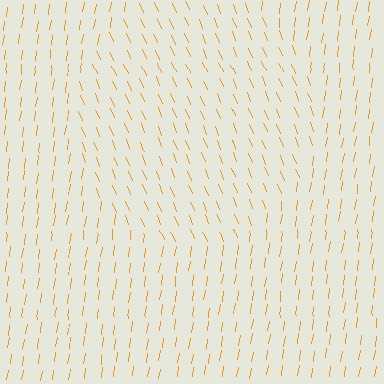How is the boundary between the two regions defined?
The boundary is defined purely by a change in line orientation (approximately 30 degrees difference). All lines are the same color and thickness.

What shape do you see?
I see a circle.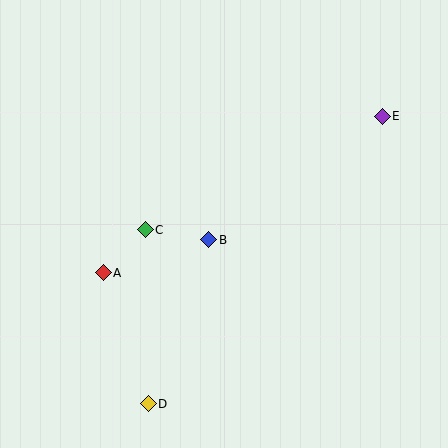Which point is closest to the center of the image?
Point B at (209, 240) is closest to the center.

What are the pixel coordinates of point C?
Point C is at (145, 230).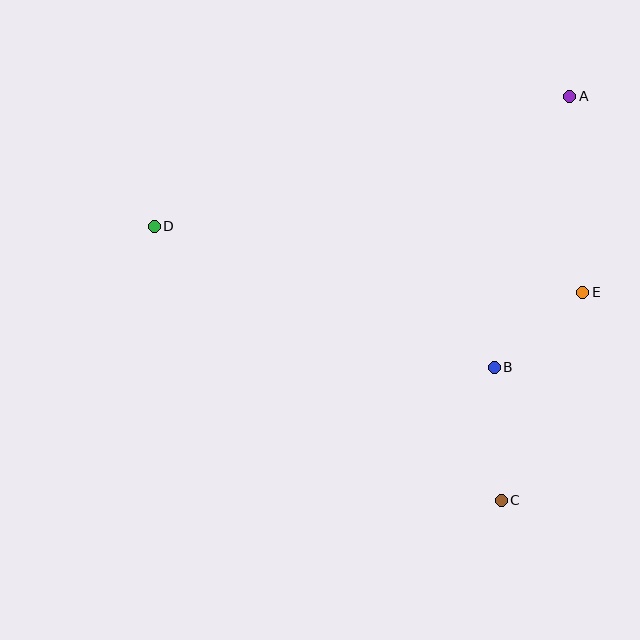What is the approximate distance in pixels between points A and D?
The distance between A and D is approximately 435 pixels.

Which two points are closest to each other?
Points B and E are closest to each other.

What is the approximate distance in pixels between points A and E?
The distance between A and E is approximately 196 pixels.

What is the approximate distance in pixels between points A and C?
The distance between A and C is approximately 410 pixels.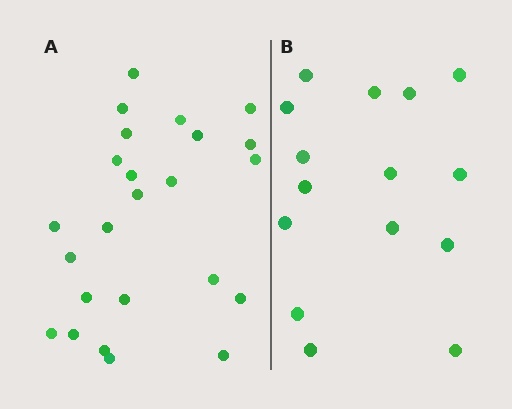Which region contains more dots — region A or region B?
Region A (the left region) has more dots.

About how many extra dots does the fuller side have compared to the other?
Region A has roughly 8 or so more dots than region B.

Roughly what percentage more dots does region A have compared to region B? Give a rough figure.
About 60% more.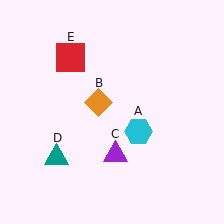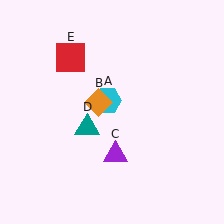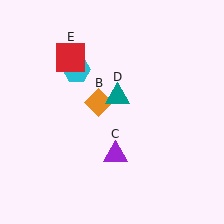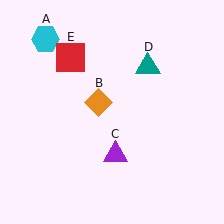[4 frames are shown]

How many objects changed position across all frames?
2 objects changed position: cyan hexagon (object A), teal triangle (object D).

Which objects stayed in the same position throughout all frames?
Orange diamond (object B) and purple triangle (object C) and red square (object E) remained stationary.